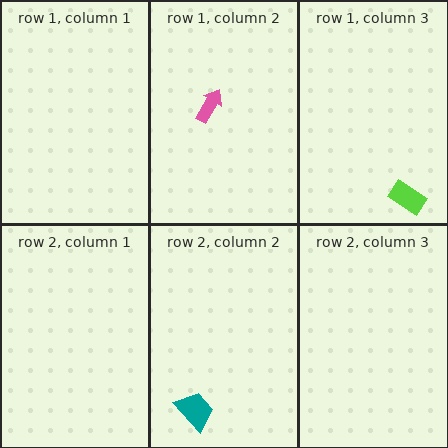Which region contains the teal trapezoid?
The row 2, column 2 region.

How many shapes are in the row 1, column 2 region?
1.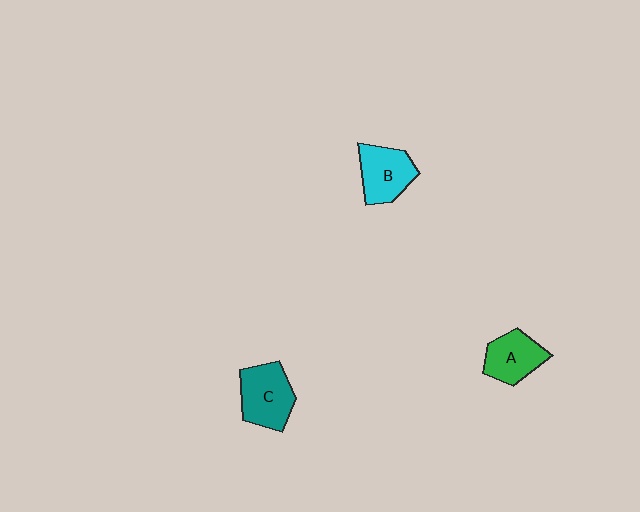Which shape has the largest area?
Shape C (teal).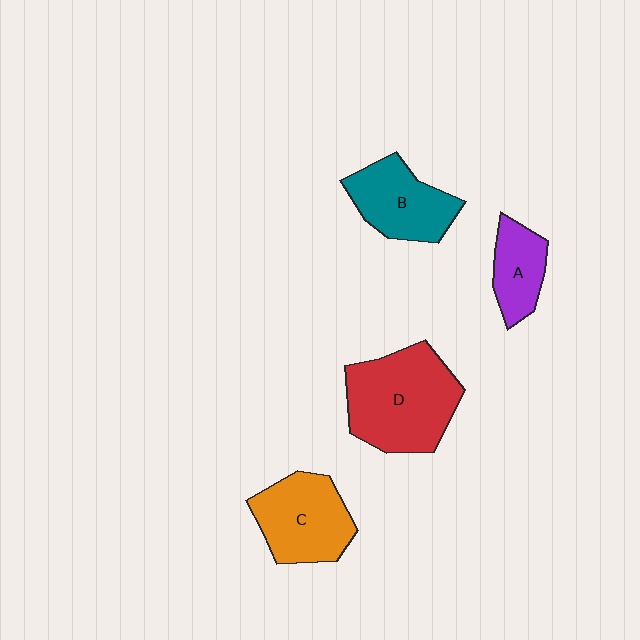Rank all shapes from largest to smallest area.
From largest to smallest: D (red), C (orange), B (teal), A (purple).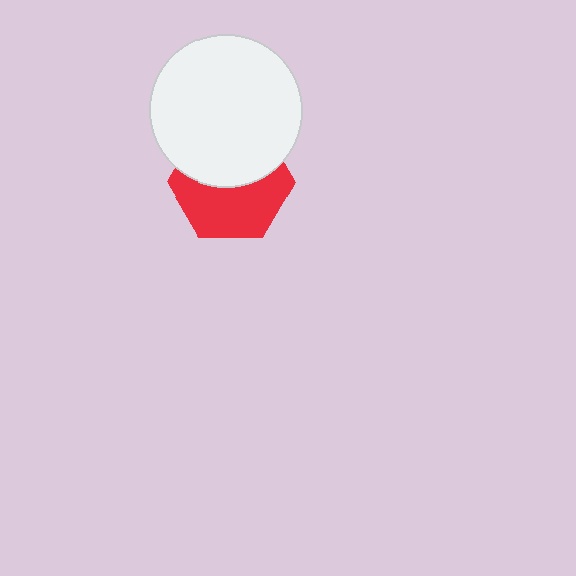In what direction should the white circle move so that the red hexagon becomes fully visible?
The white circle should move up. That is the shortest direction to clear the overlap and leave the red hexagon fully visible.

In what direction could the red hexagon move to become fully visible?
The red hexagon could move down. That would shift it out from behind the white circle entirely.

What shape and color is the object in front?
The object in front is a white circle.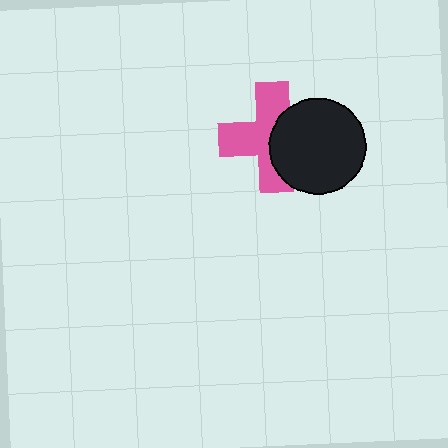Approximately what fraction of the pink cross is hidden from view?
Roughly 41% of the pink cross is hidden behind the black circle.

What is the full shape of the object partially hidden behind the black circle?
The partially hidden object is a pink cross.